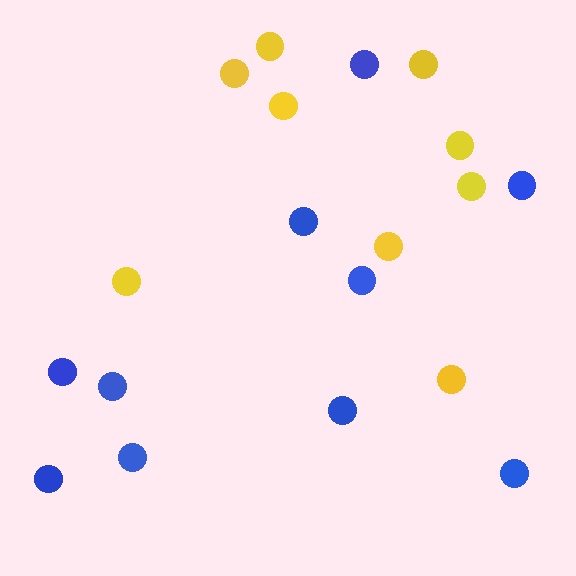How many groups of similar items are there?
There are 2 groups: one group of yellow circles (9) and one group of blue circles (10).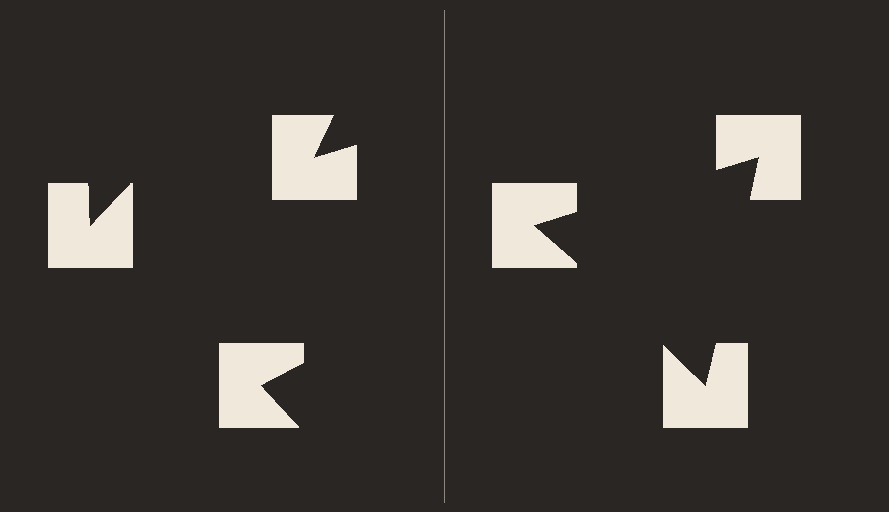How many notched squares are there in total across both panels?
6 — 3 on each side.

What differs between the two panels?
The notched squares are positioned identically on both sides; only the wedge orientations differ. On the right they align to a triangle; on the left they are misaligned.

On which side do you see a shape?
An illusory triangle appears on the right side. On the left side the wedge cuts are rotated, so no coherent shape forms.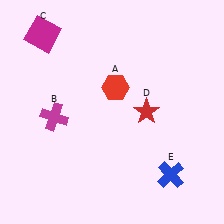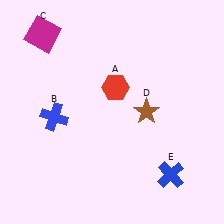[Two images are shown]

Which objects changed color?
B changed from magenta to blue. D changed from red to brown.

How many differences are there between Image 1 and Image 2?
There are 2 differences between the two images.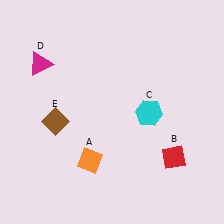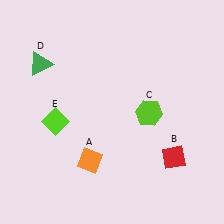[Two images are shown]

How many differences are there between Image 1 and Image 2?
There are 3 differences between the two images.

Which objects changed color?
C changed from cyan to lime. D changed from magenta to green. E changed from brown to lime.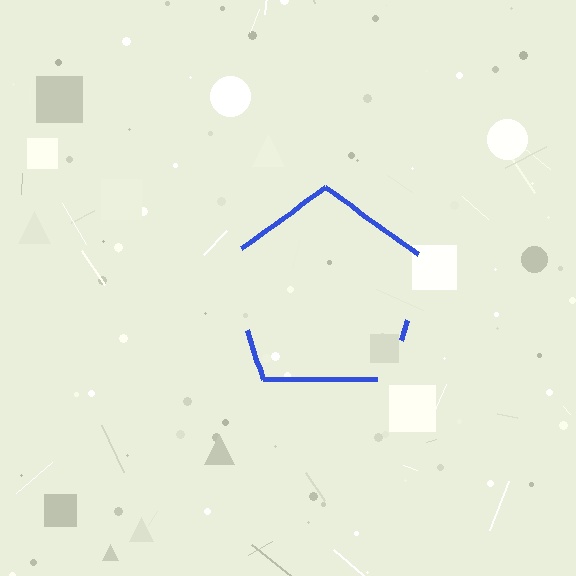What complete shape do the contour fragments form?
The contour fragments form a pentagon.